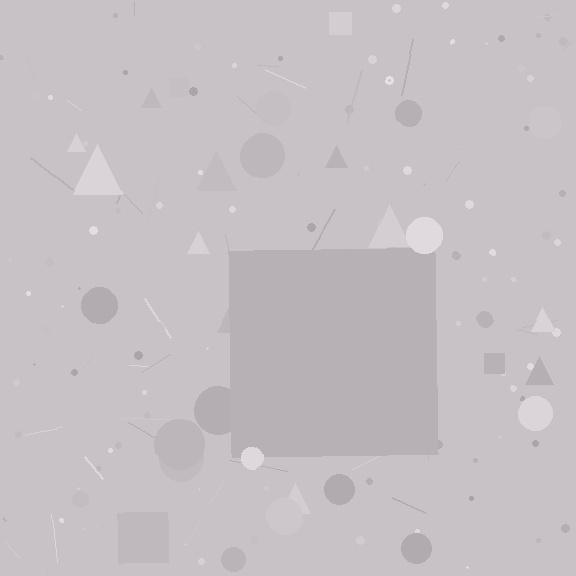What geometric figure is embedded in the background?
A square is embedded in the background.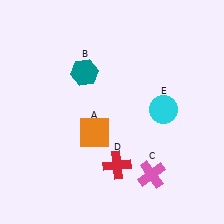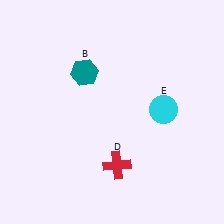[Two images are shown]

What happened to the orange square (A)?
The orange square (A) was removed in Image 2. It was in the bottom-left area of Image 1.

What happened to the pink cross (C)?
The pink cross (C) was removed in Image 2. It was in the bottom-right area of Image 1.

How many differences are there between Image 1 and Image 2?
There are 2 differences between the two images.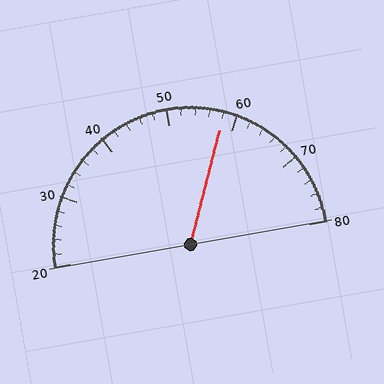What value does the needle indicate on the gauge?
The needle indicates approximately 58.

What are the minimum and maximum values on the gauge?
The gauge ranges from 20 to 80.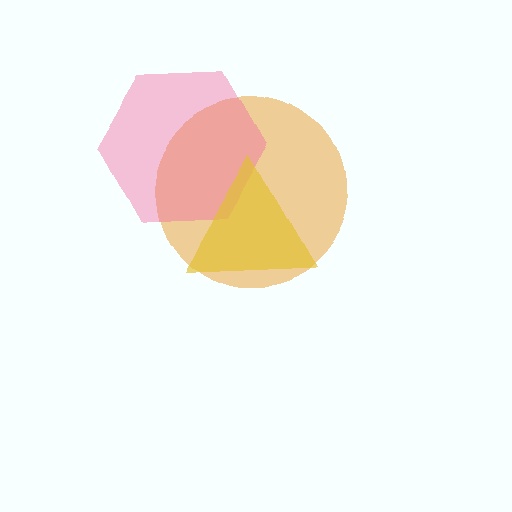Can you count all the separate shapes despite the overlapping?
Yes, there are 3 separate shapes.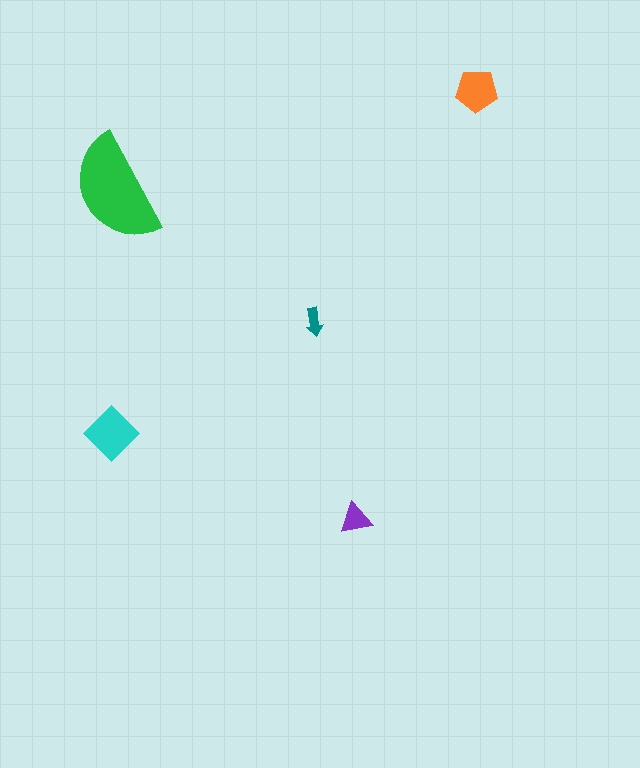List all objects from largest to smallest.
The green semicircle, the cyan diamond, the orange pentagon, the purple triangle, the teal arrow.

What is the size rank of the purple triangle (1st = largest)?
4th.